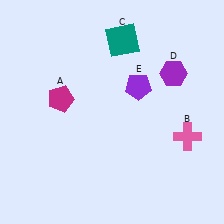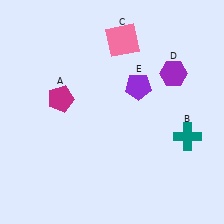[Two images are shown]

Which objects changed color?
B changed from pink to teal. C changed from teal to pink.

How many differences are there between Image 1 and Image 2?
There are 2 differences between the two images.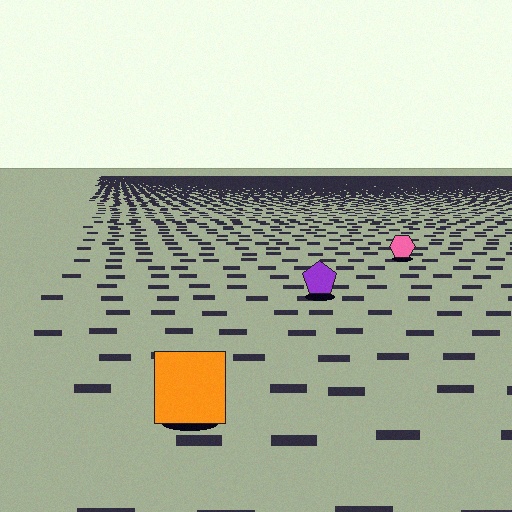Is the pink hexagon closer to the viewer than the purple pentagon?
No. The purple pentagon is closer — you can tell from the texture gradient: the ground texture is coarser near it.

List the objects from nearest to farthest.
From nearest to farthest: the orange square, the purple pentagon, the pink hexagon.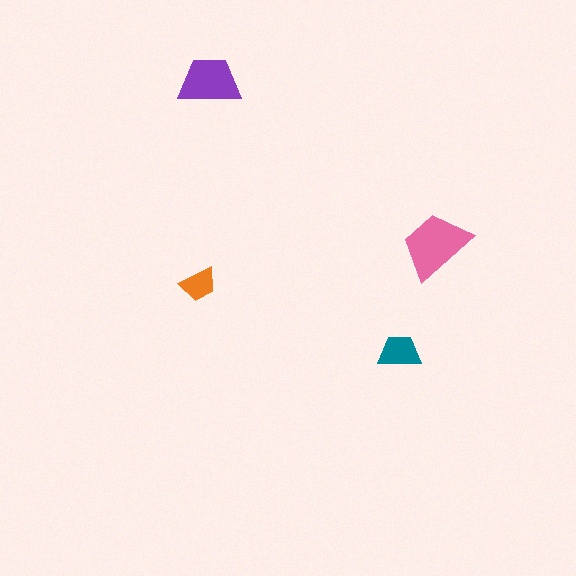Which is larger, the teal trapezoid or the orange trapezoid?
The teal one.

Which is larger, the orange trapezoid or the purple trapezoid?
The purple one.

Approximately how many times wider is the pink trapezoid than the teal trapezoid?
About 1.5 times wider.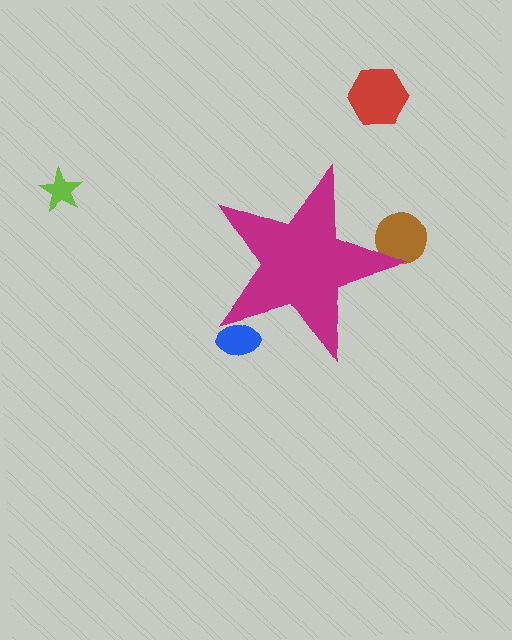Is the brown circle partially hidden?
Yes, the brown circle is partially hidden behind the magenta star.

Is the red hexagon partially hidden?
No, the red hexagon is fully visible.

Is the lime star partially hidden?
No, the lime star is fully visible.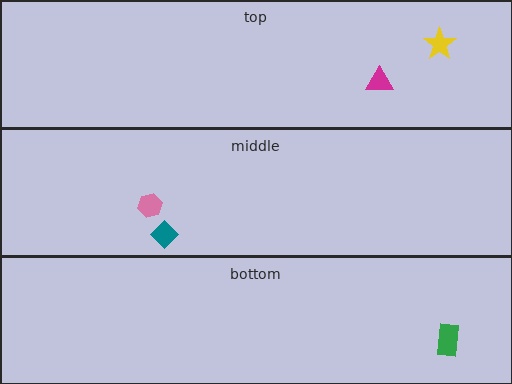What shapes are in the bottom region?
The green rectangle.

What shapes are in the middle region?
The teal diamond, the pink hexagon.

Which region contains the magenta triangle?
The top region.